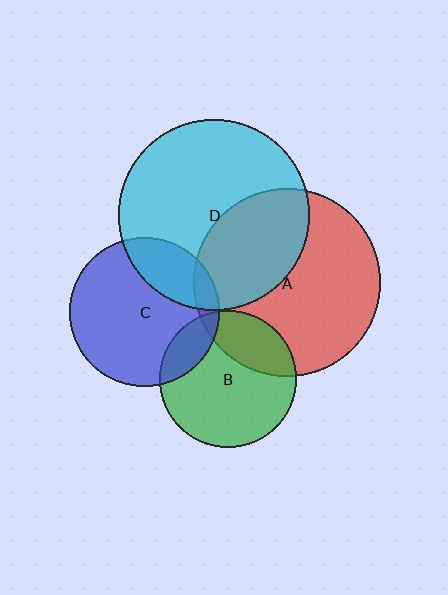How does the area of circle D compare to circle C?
Approximately 1.6 times.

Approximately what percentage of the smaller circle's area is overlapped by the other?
Approximately 25%.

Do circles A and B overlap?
Yes.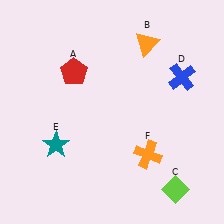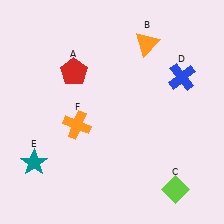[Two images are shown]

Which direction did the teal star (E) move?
The teal star (E) moved left.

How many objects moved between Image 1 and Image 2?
2 objects moved between the two images.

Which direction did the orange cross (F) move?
The orange cross (F) moved left.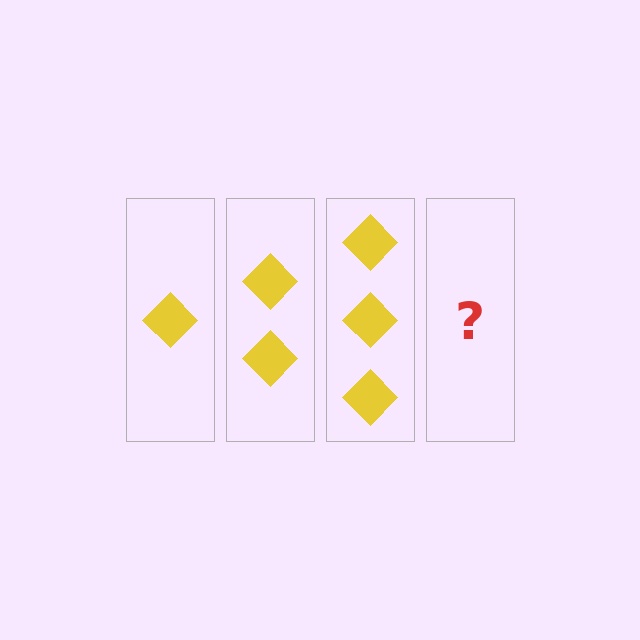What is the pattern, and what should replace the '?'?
The pattern is that each step adds one more diamond. The '?' should be 4 diamonds.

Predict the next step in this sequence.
The next step is 4 diamonds.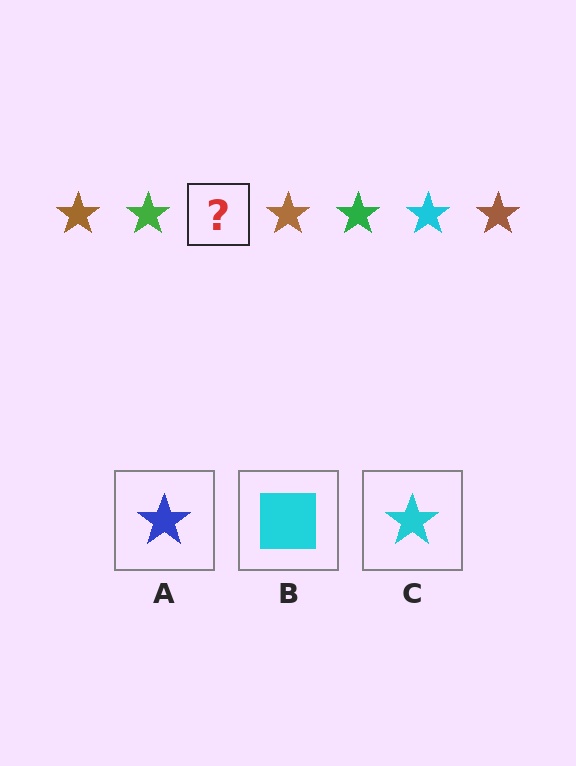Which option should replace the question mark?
Option C.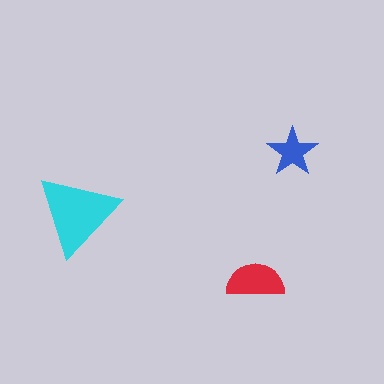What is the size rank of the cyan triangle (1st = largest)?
1st.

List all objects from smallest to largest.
The blue star, the red semicircle, the cyan triangle.